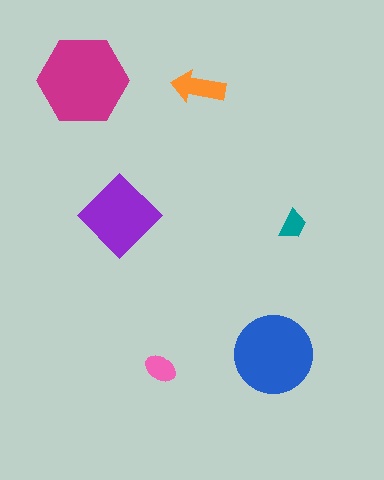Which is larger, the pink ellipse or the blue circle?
The blue circle.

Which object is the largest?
The magenta hexagon.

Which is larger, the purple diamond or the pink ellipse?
The purple diamond.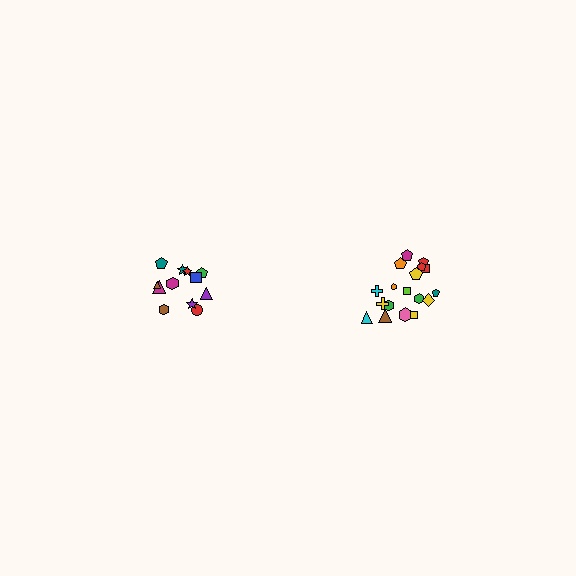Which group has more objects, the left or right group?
The right group.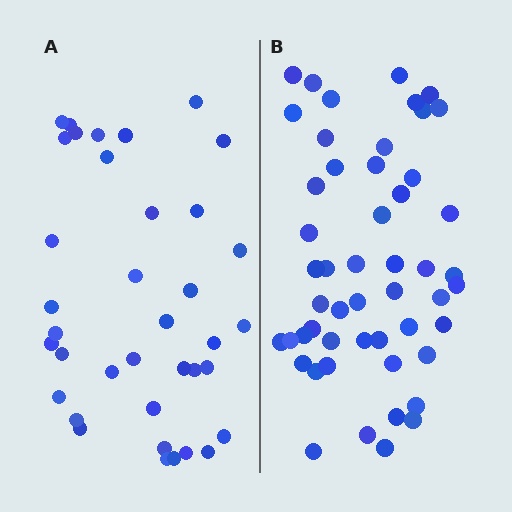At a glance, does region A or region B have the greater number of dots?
Region B (the right region) has more dots.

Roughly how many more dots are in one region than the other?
Region B has approximately 15 more dots than region A.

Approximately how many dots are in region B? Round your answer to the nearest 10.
About 50 dots. (The exact count is 51, which rounds to 50.)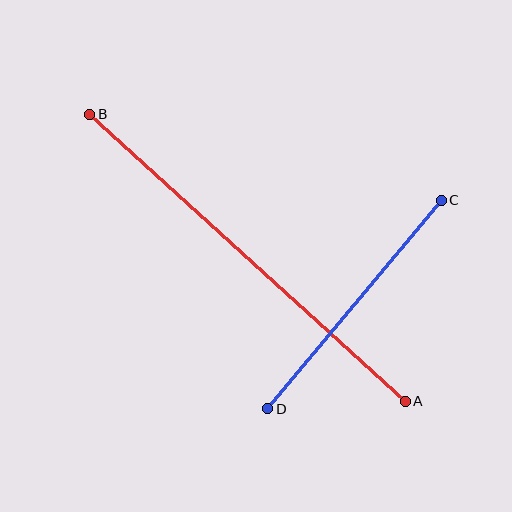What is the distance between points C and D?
The distance is approximately 271 pixels.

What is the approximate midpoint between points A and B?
The midpoint is at approximately (248, 258) pixels.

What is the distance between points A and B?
The distance is approximately 427 pixels.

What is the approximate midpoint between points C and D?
The midpoint is at approximately (355, 304) pixels.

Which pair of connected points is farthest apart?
Points A and B are farthest apart.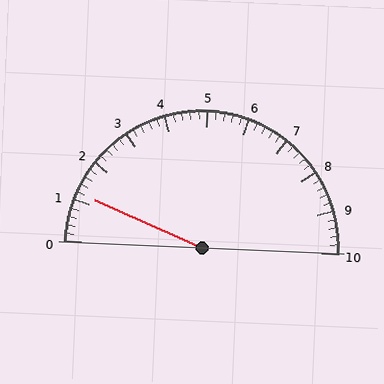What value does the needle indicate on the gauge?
The needle indicates approximately 1.2.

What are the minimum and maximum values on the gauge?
The gauge ranges from 0 to 10.